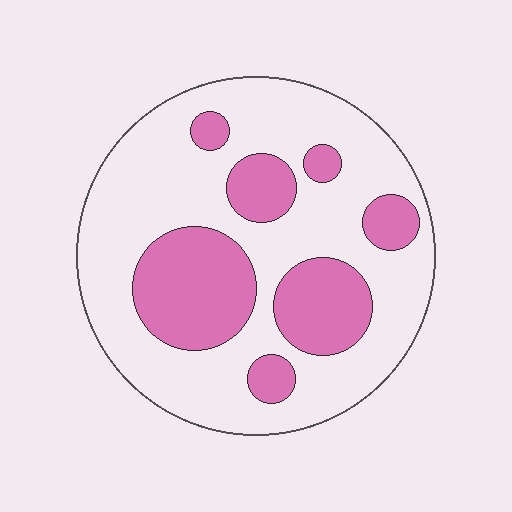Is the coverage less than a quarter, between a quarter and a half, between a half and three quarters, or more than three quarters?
Between a quarter and a half.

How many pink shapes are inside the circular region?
7.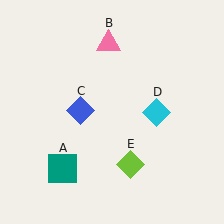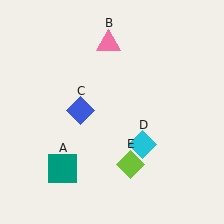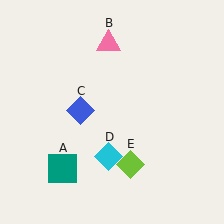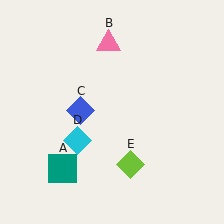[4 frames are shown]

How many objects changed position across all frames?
1 object changed position: cyan diamond (object D).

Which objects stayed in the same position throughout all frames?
Teal square (object A) and pink triangle (object B) and blue diamond (object C) and lime diamond (object E) remained stationary.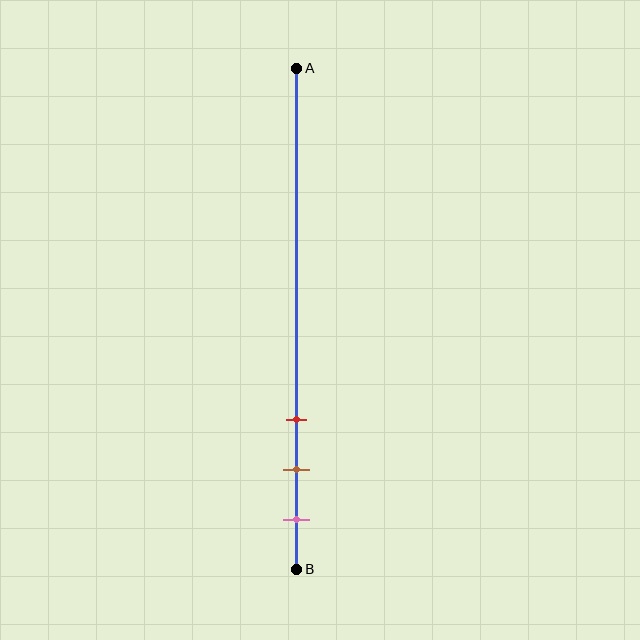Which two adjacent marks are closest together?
The brown and pink marks are the closest adjacent pair.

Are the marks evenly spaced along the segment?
Yes, the marks are approximately evenly spaced.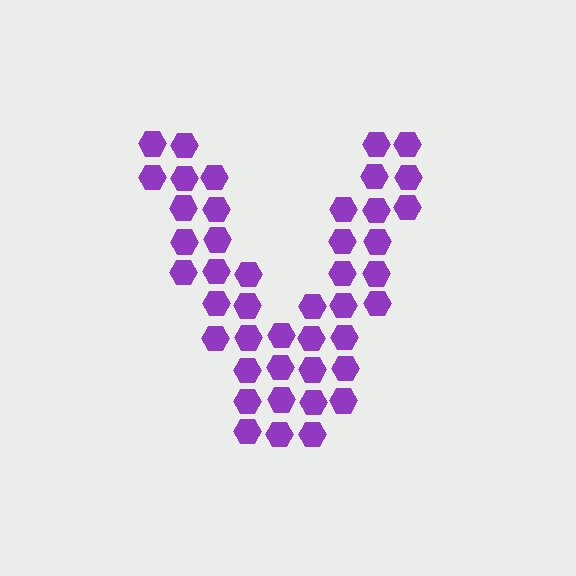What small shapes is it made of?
It is made of small hexagons.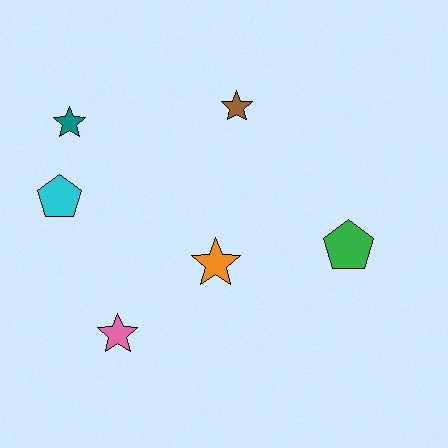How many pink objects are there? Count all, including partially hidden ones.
There is 1 pink object.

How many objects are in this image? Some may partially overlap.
There are 6 objects.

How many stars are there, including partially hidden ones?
There are 4 stars.